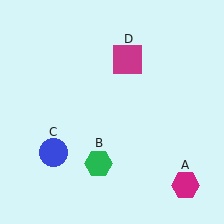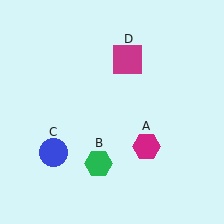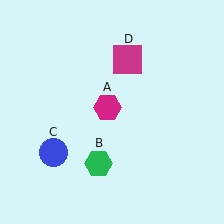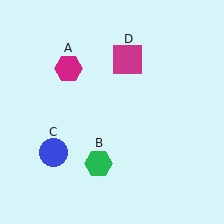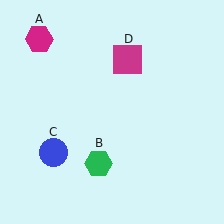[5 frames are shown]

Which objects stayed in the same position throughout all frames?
Green hexagon (object B) and blue circle (object C) and magenta square (object D) remained stationary.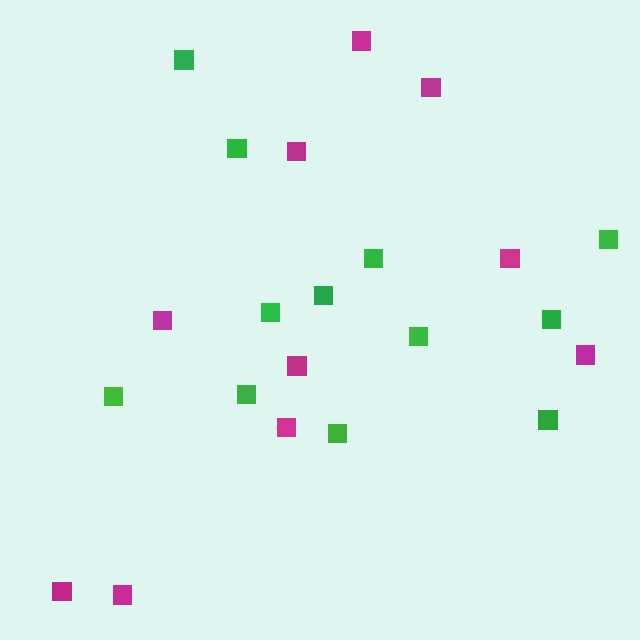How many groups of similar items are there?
There are 2 groups: one group of magenta squares (10) and one group of green squares (12).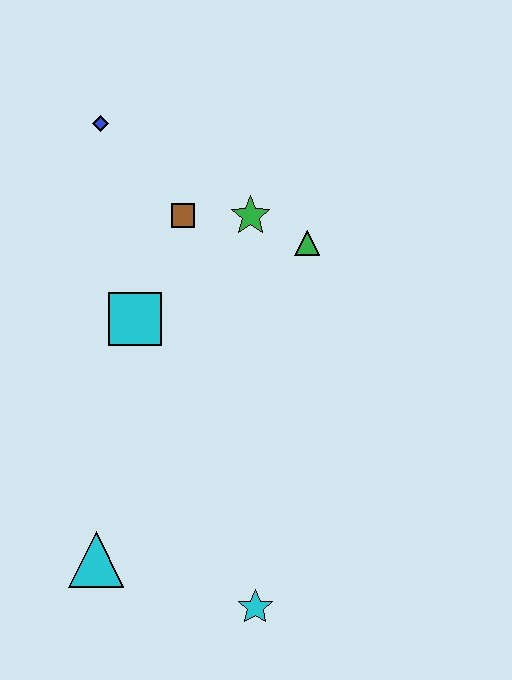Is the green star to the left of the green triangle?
Yes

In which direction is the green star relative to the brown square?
The green star is to the right of the brown square.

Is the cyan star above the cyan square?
No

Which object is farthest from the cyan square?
The cyan star is farthest from the cyan square.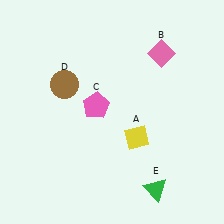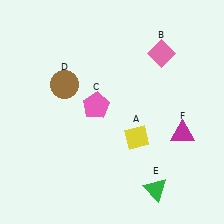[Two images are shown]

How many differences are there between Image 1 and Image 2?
There is 1 difference between the two images.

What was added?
A magenta triangle (F) was added in Image 2.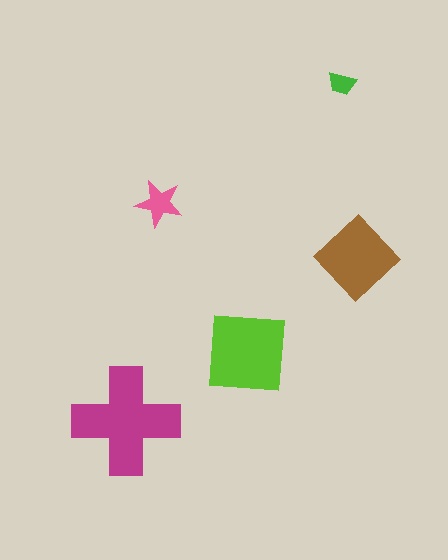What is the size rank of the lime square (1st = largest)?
2nd.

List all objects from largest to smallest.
The magenta cross, the lime square, the brown diamond, the pink star, the green trapezoid.